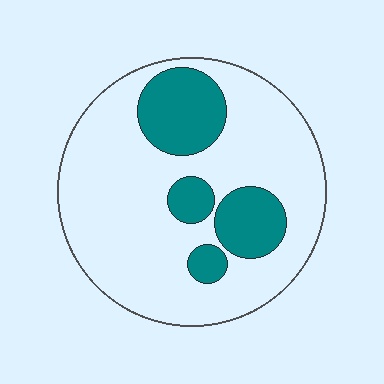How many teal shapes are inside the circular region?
4.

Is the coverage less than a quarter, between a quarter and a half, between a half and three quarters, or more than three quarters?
Less than a quarter.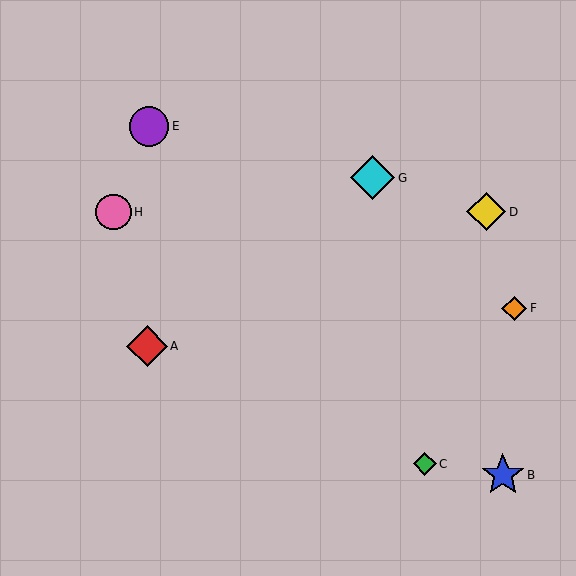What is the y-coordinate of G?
Object G is at y≈178.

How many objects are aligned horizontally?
2 objects (D, H) are aligned horizontally.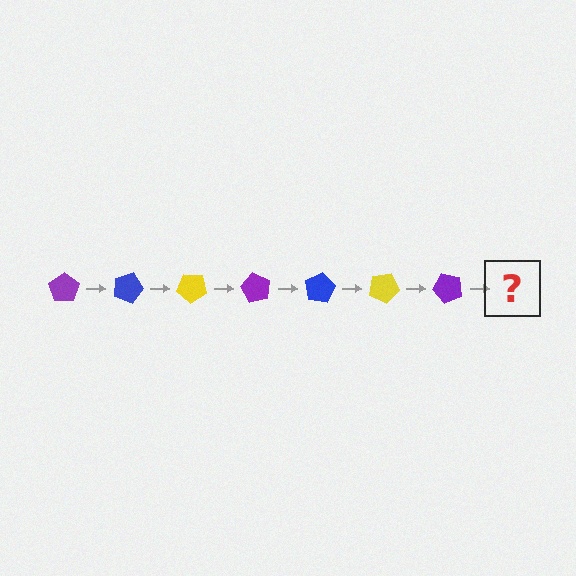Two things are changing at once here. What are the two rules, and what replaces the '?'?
The two rules are that it rotates 20 degrees each step and the color cycles through purple, blue, and yellow. The '?' should be a blue pentagon, rotated 140 degrees from the start.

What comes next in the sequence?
The next element should be a blue pentagon, rotated 140 degrees from the start.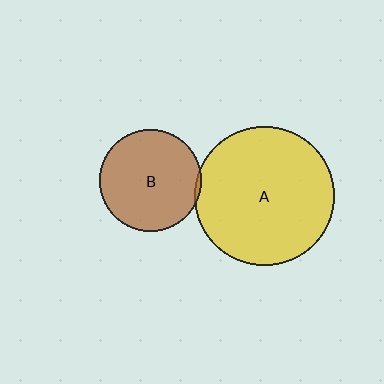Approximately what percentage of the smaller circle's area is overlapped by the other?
Approximately 5%.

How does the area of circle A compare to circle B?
Approximately 1.9 times.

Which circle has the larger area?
Circle A (yellow).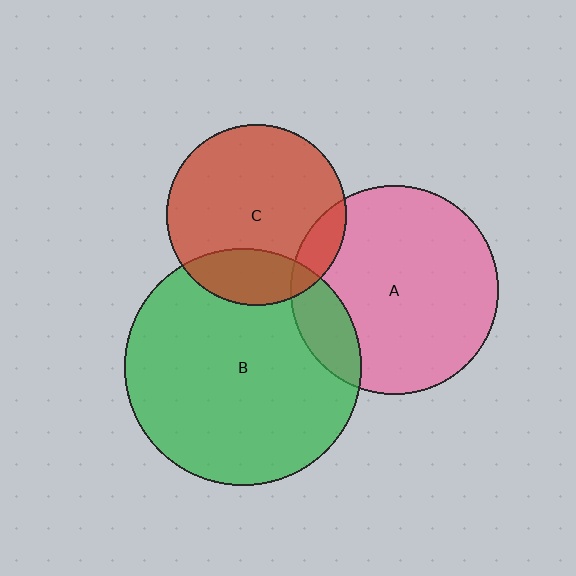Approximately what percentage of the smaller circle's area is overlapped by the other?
Approximately 10%.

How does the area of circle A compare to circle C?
Approximately 1.3 times.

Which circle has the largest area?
Circle B (green).